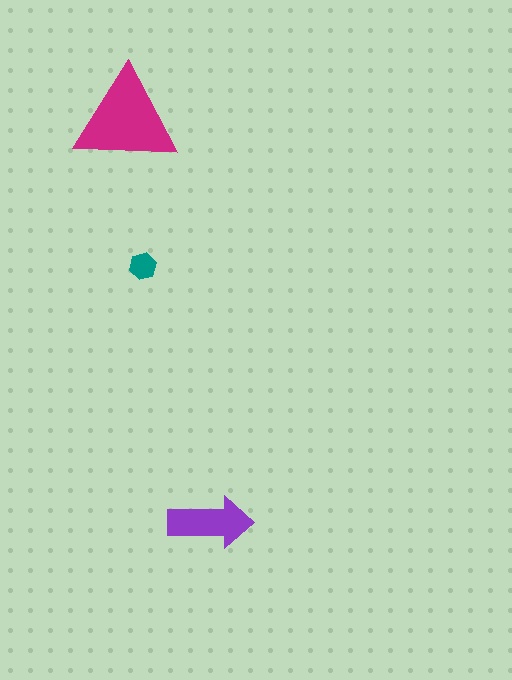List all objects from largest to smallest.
The magenta triangle, the purple arrow, the teal hexagon.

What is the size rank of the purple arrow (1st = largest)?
2nd.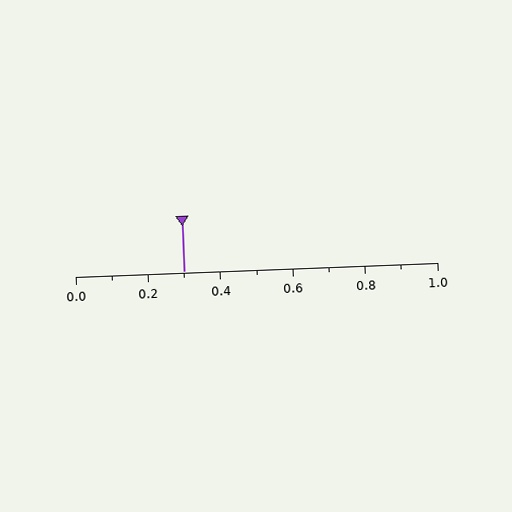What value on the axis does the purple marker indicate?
The marker indicates approximately 0.3.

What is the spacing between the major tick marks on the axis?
The major ticks are spaced 0.2 apart.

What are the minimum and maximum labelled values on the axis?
The axis runs from 0.0 to 1.0.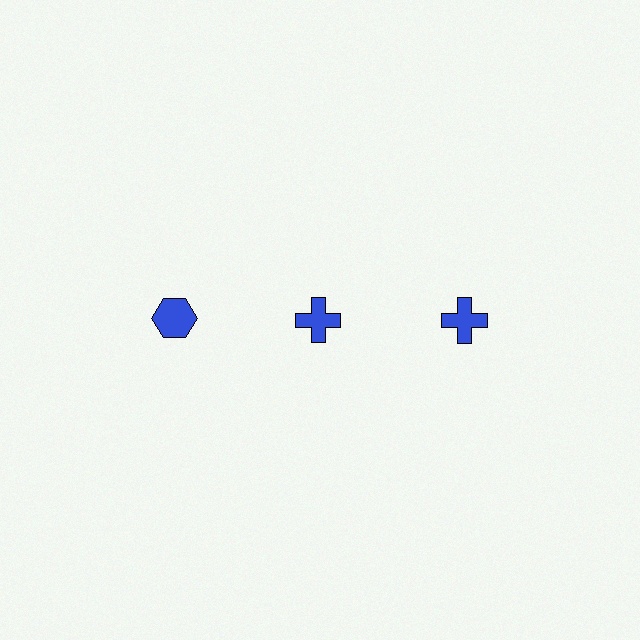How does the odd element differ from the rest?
It has a different shape: hexagon instead of cross.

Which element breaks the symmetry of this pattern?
The blue hexagon in the top row, leftmost column breaks the symmetry. All other shapes are blue crosses.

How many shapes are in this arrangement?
There are 3 shapes arranged in a grid pattern.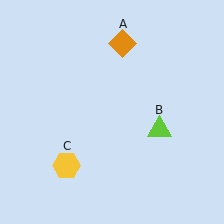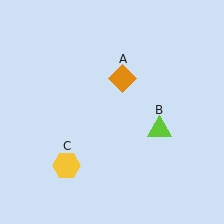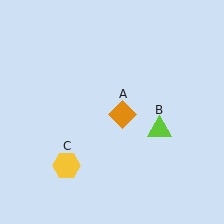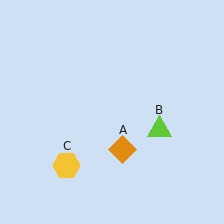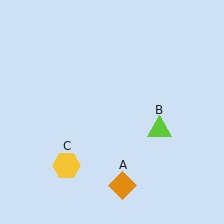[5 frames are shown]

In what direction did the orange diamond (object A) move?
The orange diamond (object A) moved down.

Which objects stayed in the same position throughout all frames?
Lime triangle (object B) and yellow hexagon (object C) remained stationary.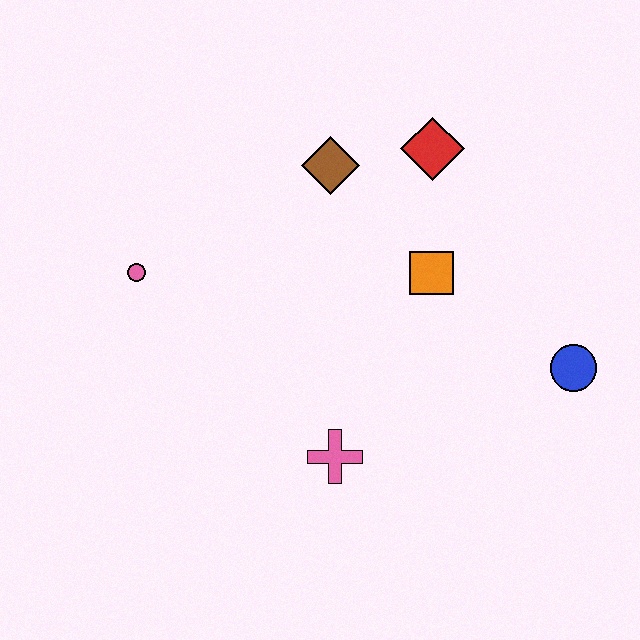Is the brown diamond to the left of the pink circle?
No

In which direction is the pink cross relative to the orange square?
The pink cross is below the orange square.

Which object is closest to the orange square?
The red diamond is closest to the orange square.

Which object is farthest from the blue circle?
The pink circle is farthest from the blue circle.